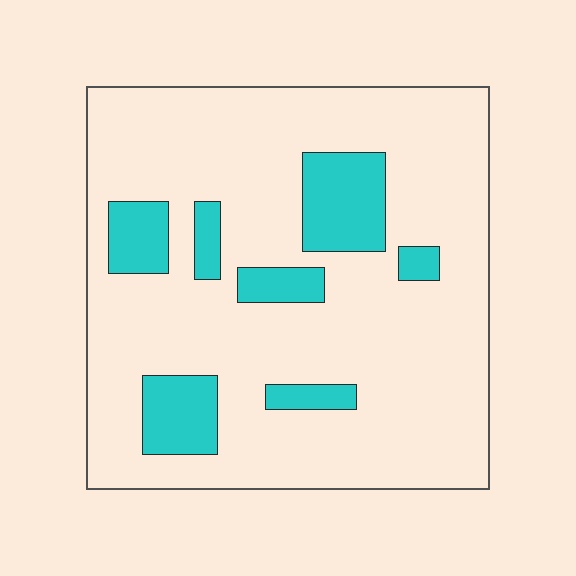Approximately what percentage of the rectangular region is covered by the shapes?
Approximately 15%.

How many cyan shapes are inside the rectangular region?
7.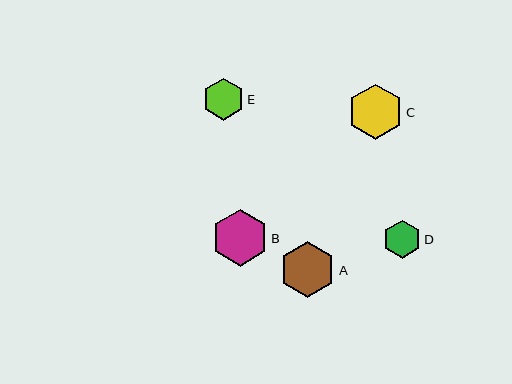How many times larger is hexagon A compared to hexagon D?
Hexagon A is approximately 1.5 times the size of hexagon D.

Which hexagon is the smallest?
Hexagon D is the smallest with a size of approximately 38 pixels.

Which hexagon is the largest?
Hexagon B is the largest with a size of approximately 56 pixels.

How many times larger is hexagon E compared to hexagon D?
Hexagon E is approximately 1.1 times the size of hexagon D.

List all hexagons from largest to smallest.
From largest to smallest: B, A, C, E, D.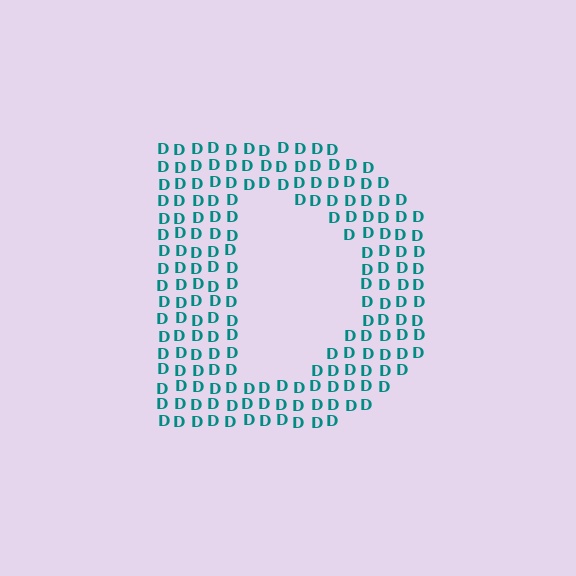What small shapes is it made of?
It is made of small letter D's.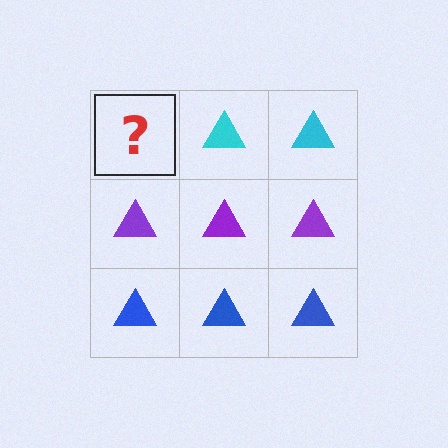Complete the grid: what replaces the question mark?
The question mark should be replaced with a cyan triangle.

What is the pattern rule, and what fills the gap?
The rule is that each row has a consistent color. The gap should be filled with a cyan triangle.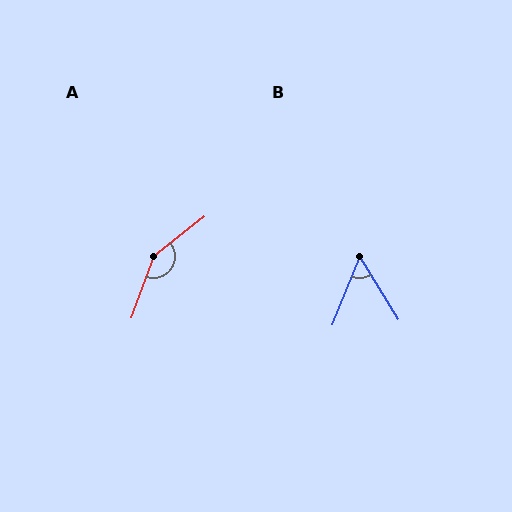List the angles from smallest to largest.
B (53°), A (148°).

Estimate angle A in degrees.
Approximately 148 degrees.